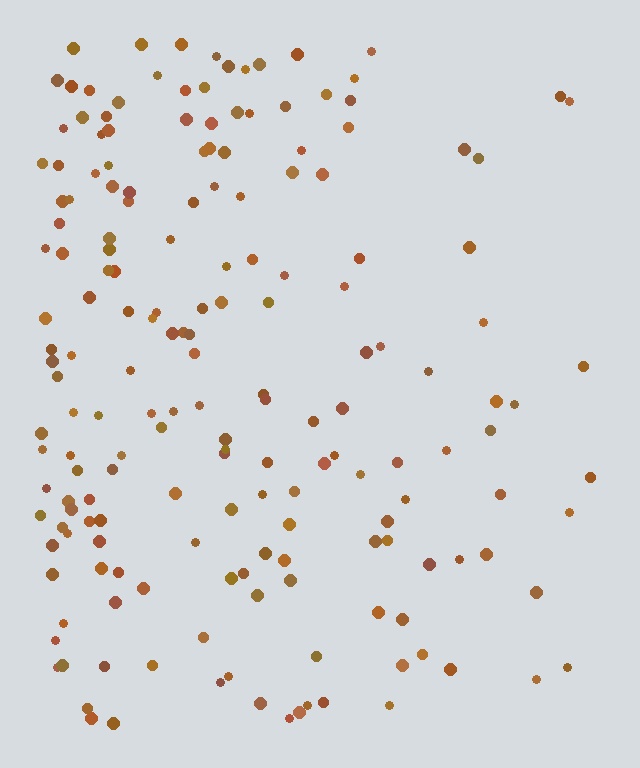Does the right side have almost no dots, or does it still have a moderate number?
Still a moderate number, just noticeably fewer than the left.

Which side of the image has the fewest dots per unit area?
The right.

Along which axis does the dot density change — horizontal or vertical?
Horizontal.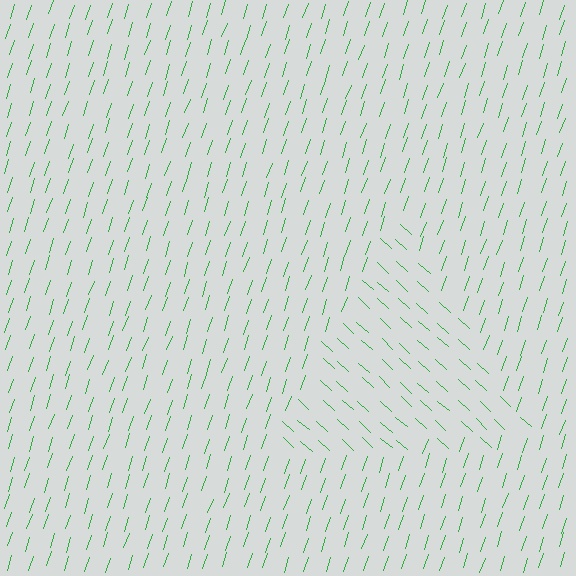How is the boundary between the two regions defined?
The boundary is defined purely by a change in line orientation (approximately 66 degrees difference). All lines are the same color and thickness.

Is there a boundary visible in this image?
Yes, there is a texture boundary formed by a change in line orientation.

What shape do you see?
I see a triangle.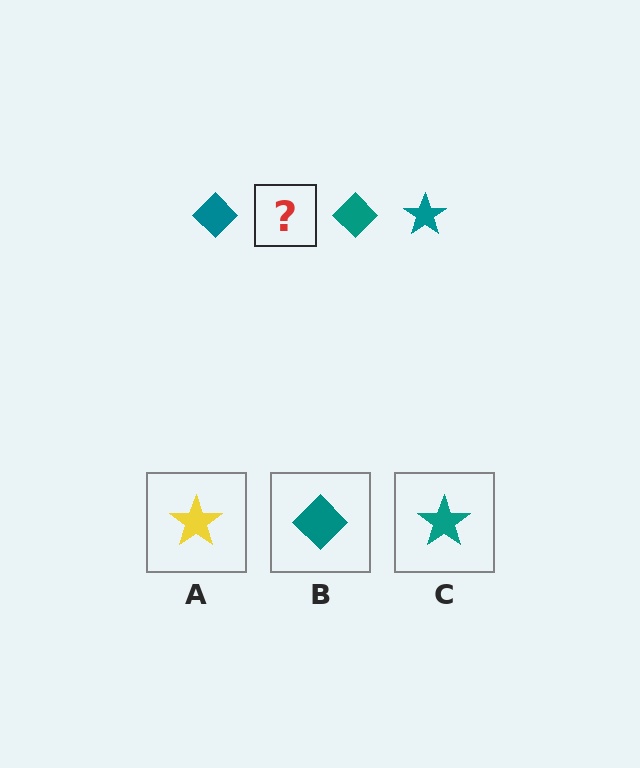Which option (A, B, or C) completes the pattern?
C.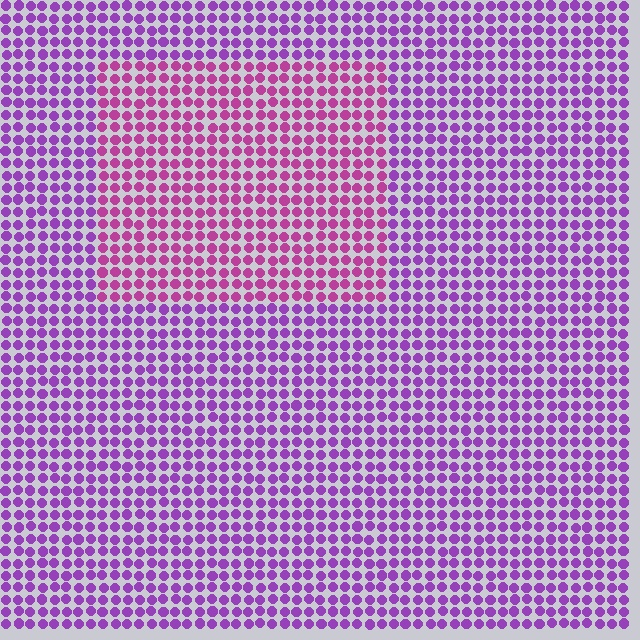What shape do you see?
I see a rectangle.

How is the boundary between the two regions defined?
The boundary is defined purely by a slight shift in hue (about 33 degrees). Spacing, size, and orientation are identical on both sides.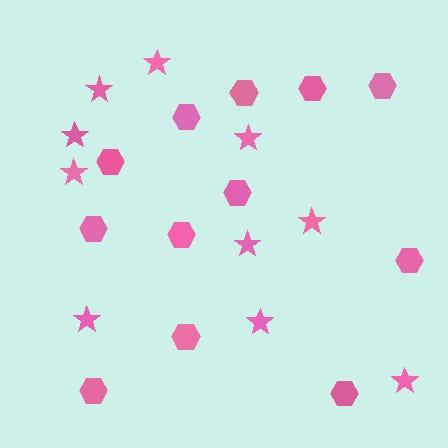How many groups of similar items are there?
There are 2 groups: one group of hexagons (12) and one group of stars (10).